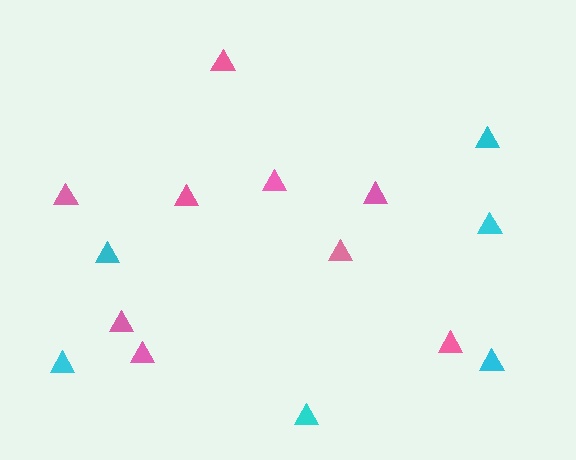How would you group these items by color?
There are 2 groups: one group of cyan triangles (6) and one group of pink triangles (9).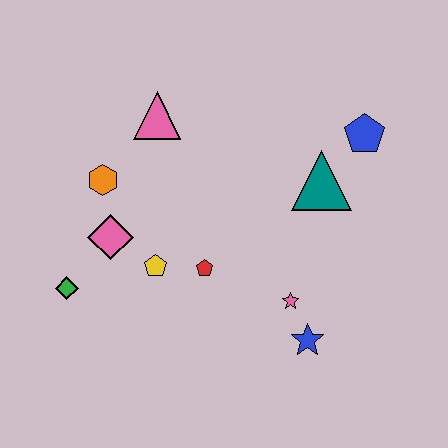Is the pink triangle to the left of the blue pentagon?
Yes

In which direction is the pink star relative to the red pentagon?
The pink star is to the right of the red pentagon.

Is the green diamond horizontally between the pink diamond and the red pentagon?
No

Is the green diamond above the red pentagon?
No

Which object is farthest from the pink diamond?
The blue pentagon is farthest from the pink diamond.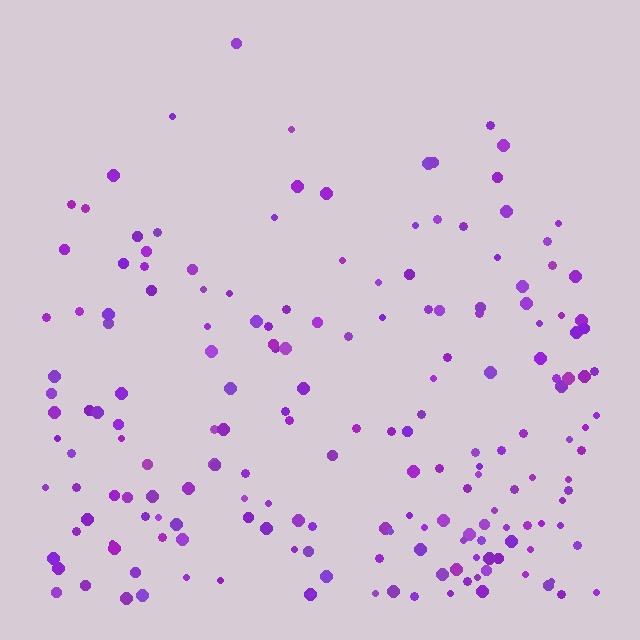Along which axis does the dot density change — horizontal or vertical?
Vertical.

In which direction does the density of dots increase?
From top to bottom, with the bottom side densest.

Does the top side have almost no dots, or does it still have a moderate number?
Still a moderate number, just noticeably fewer than the bottom.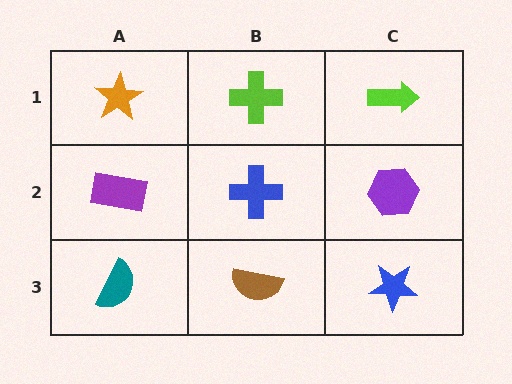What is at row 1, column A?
An orange star.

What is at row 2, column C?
A purple hexagon.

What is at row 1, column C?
A lime arrow.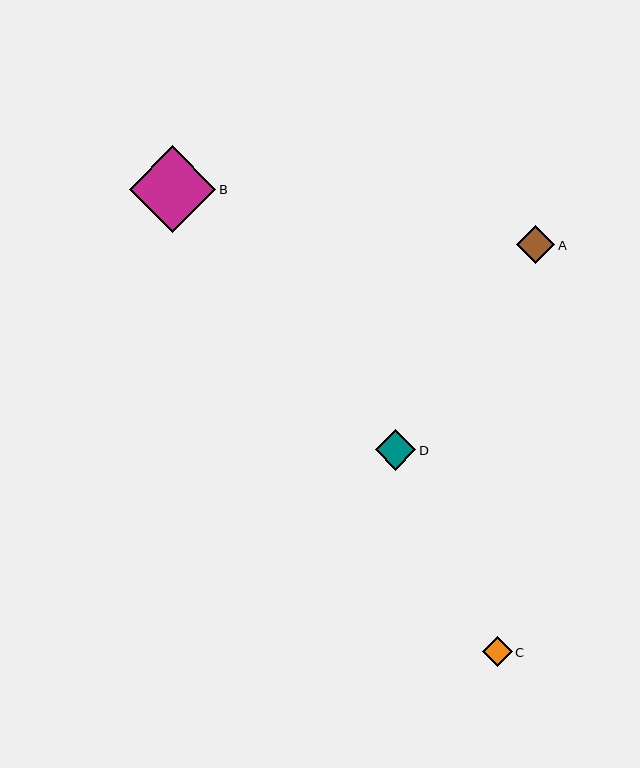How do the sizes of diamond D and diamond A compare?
Diamond D and diamond A are approximately the same size.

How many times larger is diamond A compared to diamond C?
Diamond A is approximately 1.3 times the size of diamond C.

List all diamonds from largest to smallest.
From largest to smallest: B, D, A, C.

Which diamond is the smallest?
Diamond C is the smallest with a size of approximately 30 pixels.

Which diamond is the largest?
Diamond B is the largest with a size of approximately 87 pixels.